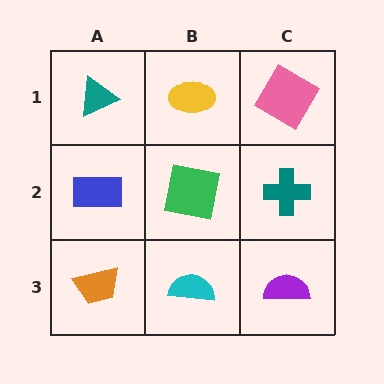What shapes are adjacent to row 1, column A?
A blue rectangle (row 2, column A), a yellow ellipse (row 1, column B).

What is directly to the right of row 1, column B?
A pink diamond.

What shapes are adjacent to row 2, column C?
A pink diamond (row 1, column C), a purple semicircle (row 3, column C), a green square (row 2, column B).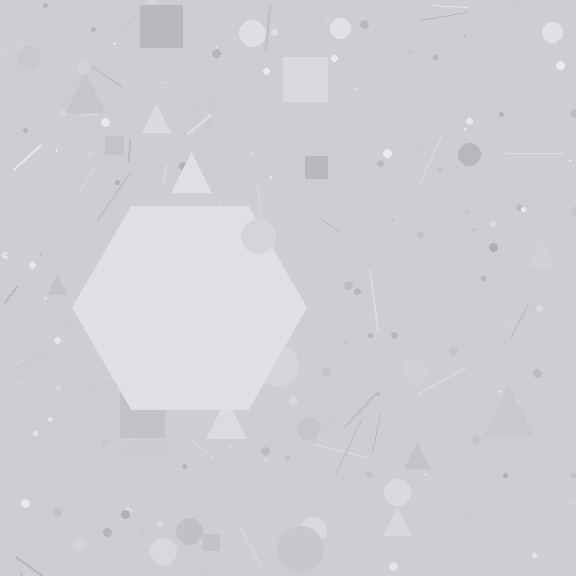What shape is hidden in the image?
A hexagon is hidden in the image.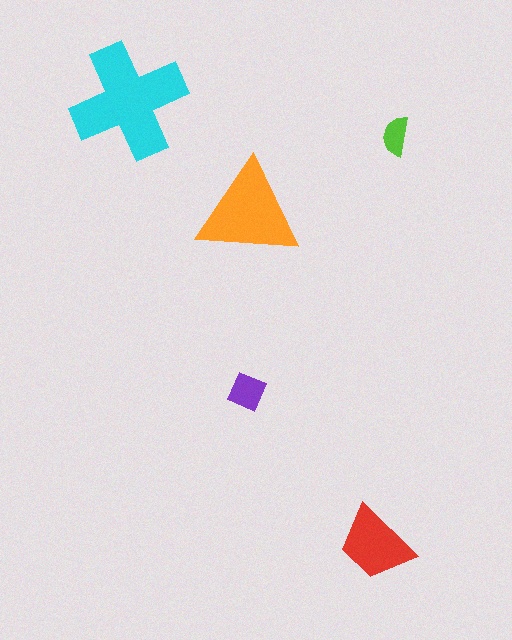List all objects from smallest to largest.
The lime semicircle, the purple square, the red trapezoid, the orange triangle, the cyan cross.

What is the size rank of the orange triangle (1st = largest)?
2nd.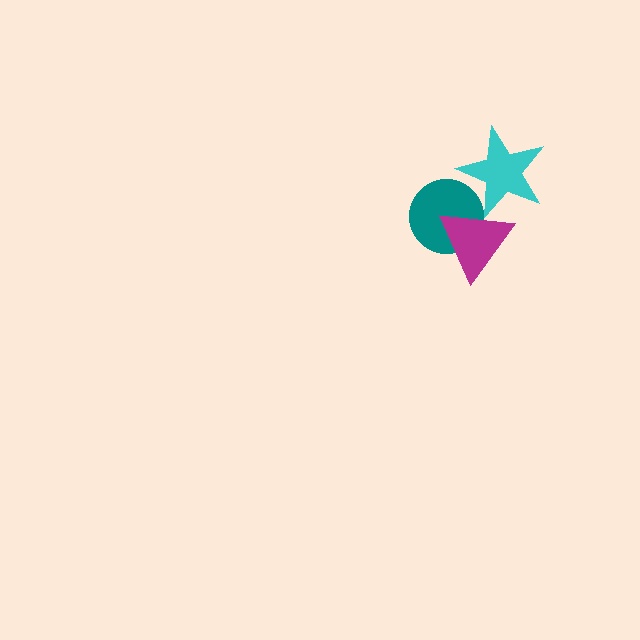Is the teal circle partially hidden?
Yes, it is partially covered by another shape.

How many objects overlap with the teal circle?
2 objects overlap with the teal circle.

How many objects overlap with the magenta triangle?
2 objects overlap with the magenta triangle.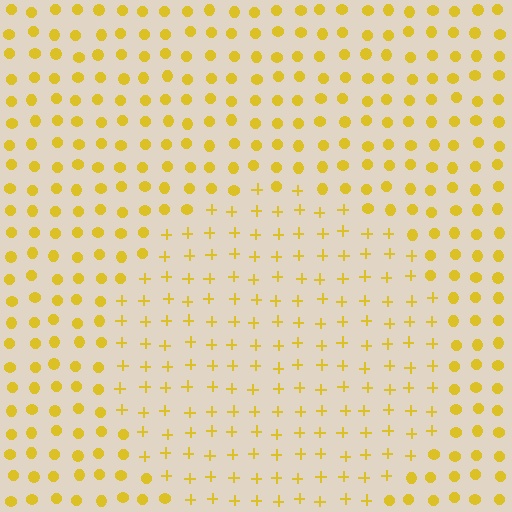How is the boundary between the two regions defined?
The boundary is defined by a change in element shape: plus signs inside vs. circles outside. All elements share the same color and spacing.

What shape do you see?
I see a circle.